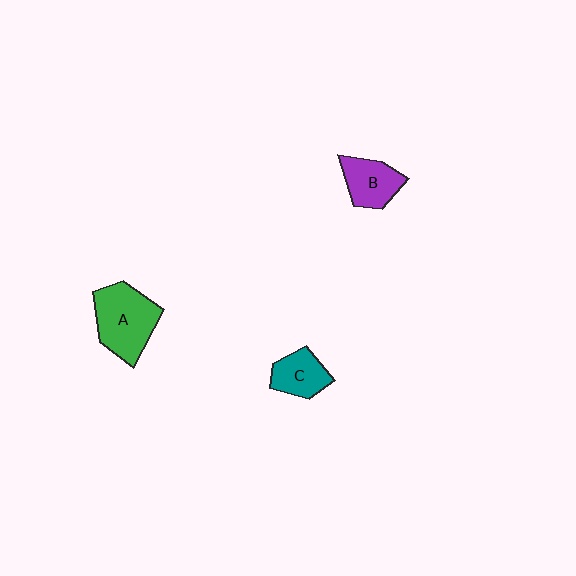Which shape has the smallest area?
Shape C (teal).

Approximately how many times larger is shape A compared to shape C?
Approximately 1.8 times.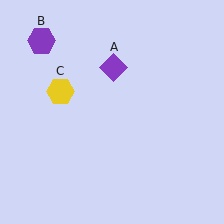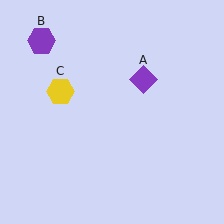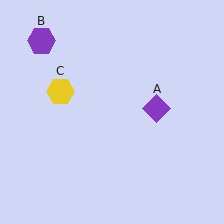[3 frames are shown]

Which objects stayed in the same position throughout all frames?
Purple hexagon (object B) and yellow hexagon (object C) remained stationary.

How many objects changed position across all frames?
1 object changed position: purple diamond (object A).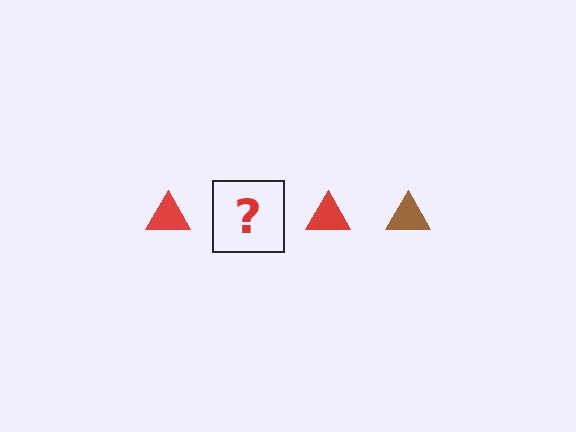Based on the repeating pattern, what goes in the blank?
The blank should be a brown triangle.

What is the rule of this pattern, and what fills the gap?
The rule is that the pattern cycles through red, brown triangles. The gap should be filled with a brown triangle.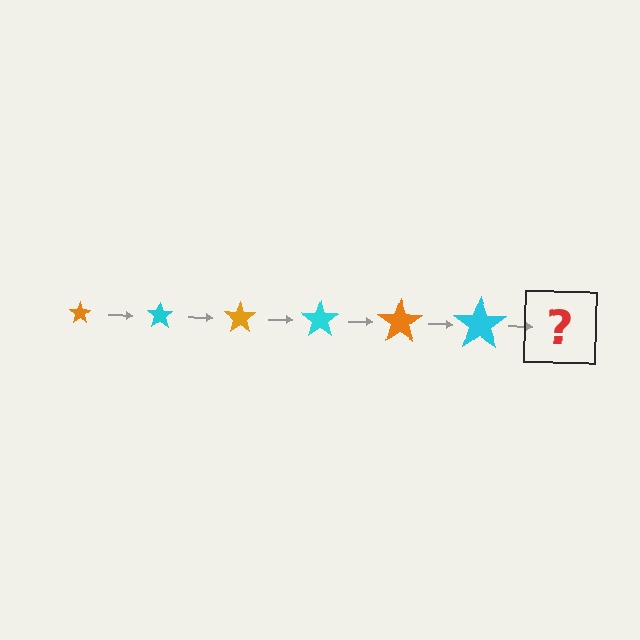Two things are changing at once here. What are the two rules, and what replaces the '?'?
The two rules are that the star grows larger each step and the color cycles through orange and cyan. The '?' should be an orange star, larger than the previous one.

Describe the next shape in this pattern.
It should be an orange star, larger than the previous one.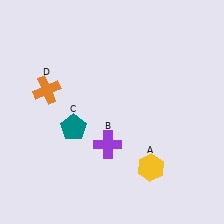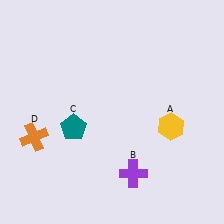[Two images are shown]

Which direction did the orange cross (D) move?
The orange cross (D) moved down.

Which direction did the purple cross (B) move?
The purple cross (B) moved down.